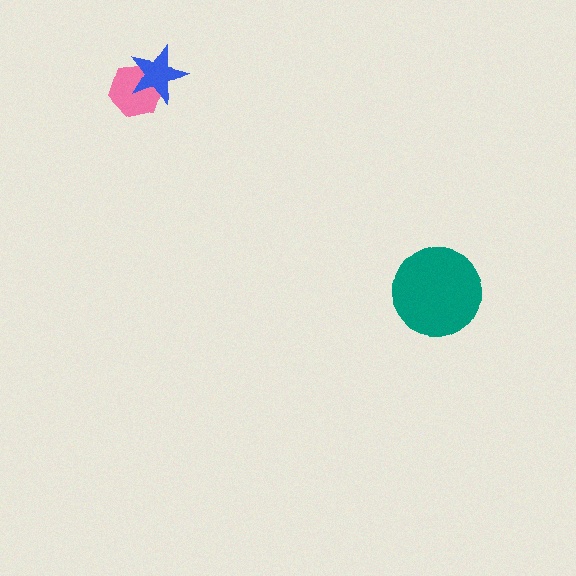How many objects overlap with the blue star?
1 object overlaps with the blue star.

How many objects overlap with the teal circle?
0 objects overlap with the teal circle.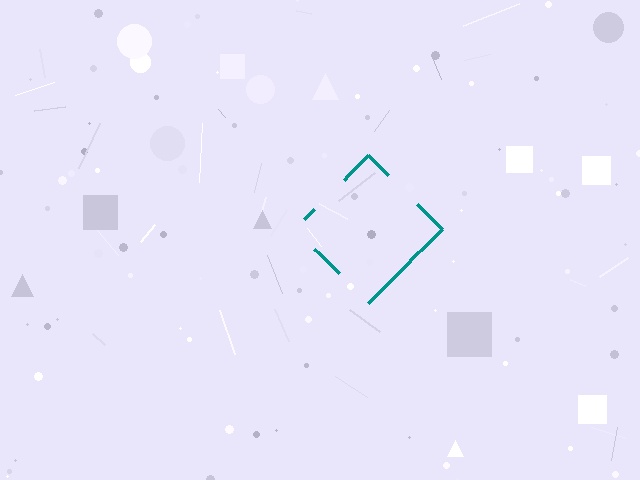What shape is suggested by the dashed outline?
The dashed outline suggests a diamond.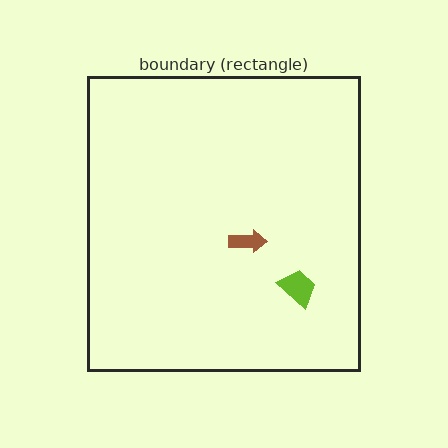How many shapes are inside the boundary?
2 inside, 0 outside.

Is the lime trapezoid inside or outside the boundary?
Inside.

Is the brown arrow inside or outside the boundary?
Inside.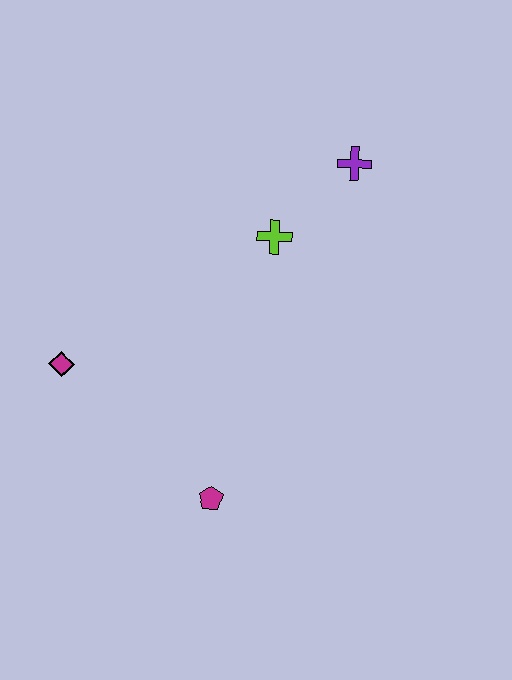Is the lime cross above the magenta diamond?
Yes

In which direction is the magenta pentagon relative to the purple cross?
The magenta pentagon is below the purple cross.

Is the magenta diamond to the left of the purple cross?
Yes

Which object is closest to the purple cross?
The lime cross is closest to the purple cross.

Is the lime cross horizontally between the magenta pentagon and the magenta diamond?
No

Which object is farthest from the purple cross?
The magenta pentagon is farthest from the purple cross.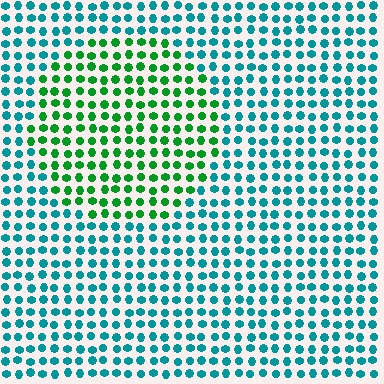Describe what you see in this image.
The image is filled with small teal elements in a uniform arrangement. A circle-shaped region is visible where the elements are tinted to a slightly different hue, forming a subtle color boundary.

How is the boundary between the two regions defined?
The boundary is defined purely by a slight shift in hue (about 49 degrees). Spacing, size, and orientation are identical on both sides.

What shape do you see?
I see a circle.